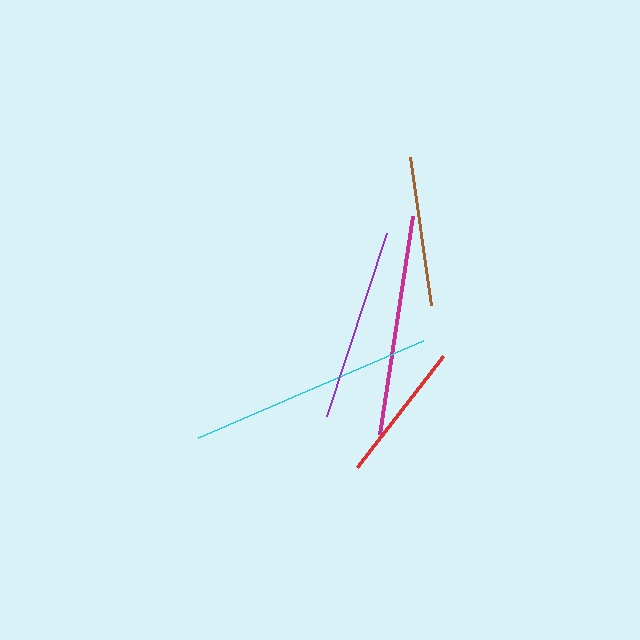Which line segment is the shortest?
The red line is the shortest at approximately 140 pixels.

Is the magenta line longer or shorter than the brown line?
The magenta line is longer than the brown line.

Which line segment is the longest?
The cyan line is the longest at approximately 245 pixels.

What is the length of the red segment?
The red segment is approximately 140 pixels long.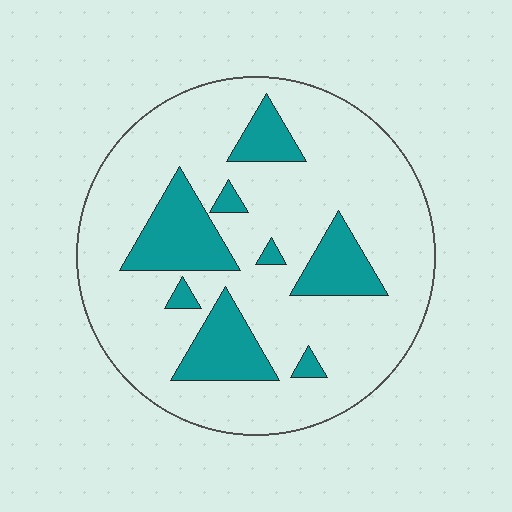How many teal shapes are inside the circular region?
8.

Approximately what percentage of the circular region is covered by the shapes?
Approximately 20%.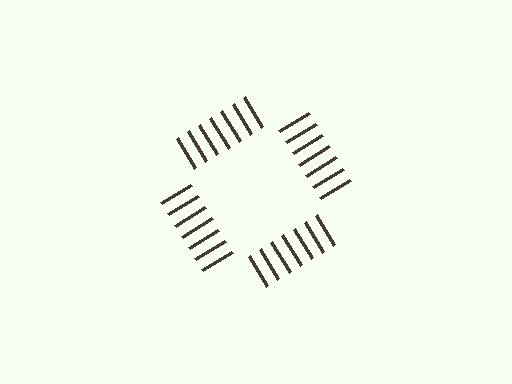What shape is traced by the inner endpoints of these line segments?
An illusory square — the line segments terminate on its edges but no continuous stroke is drawn.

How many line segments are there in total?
28 — 7 along each of the 4 edges.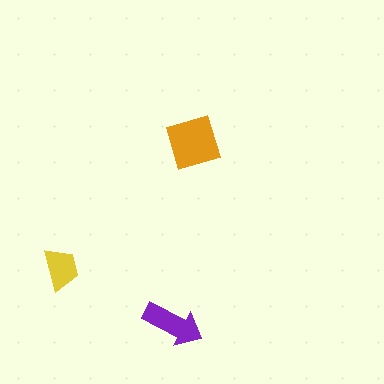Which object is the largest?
The orange square.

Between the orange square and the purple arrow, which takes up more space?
The orange square.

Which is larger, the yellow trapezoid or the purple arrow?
The purple arrow.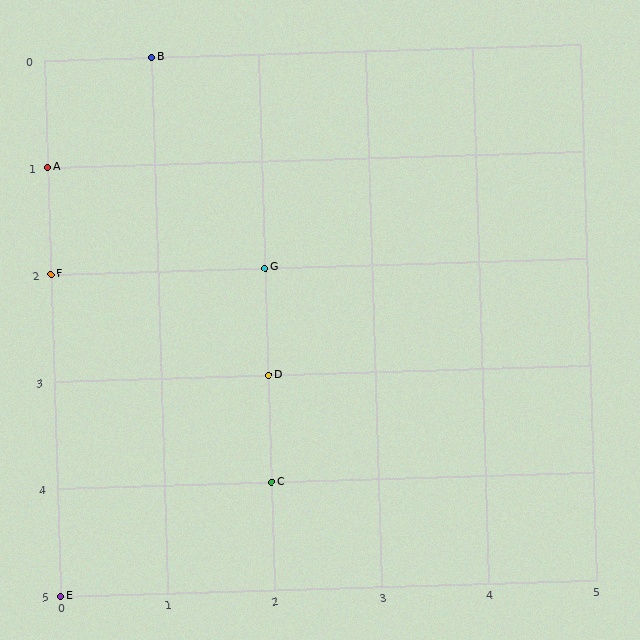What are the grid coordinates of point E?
Point E is at grid coordinates (0, 5).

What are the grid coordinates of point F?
Point F is at grid coordinates (0, 2).